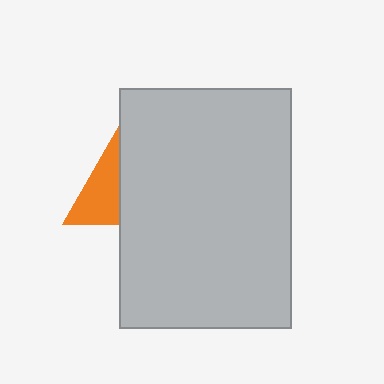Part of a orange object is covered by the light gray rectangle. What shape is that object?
It is a triangle.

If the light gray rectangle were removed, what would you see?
You would see the complete orange triangle.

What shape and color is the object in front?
The object in front is a light gray rectangle.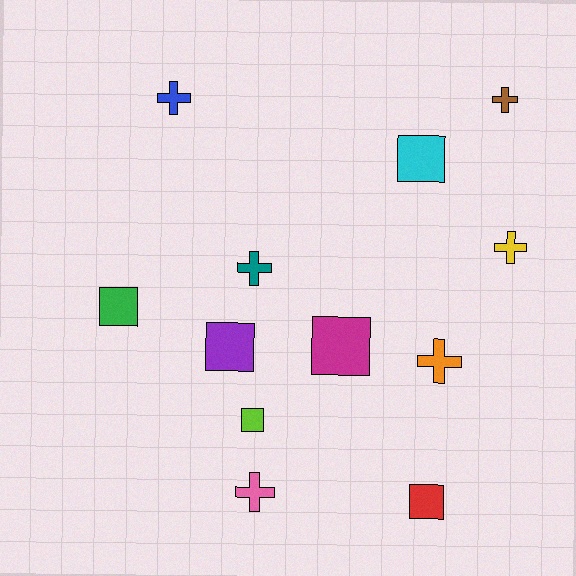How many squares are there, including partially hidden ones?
There are 6 squares.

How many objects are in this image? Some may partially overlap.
There are 12 objects.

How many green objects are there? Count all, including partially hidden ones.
There is 1 green object.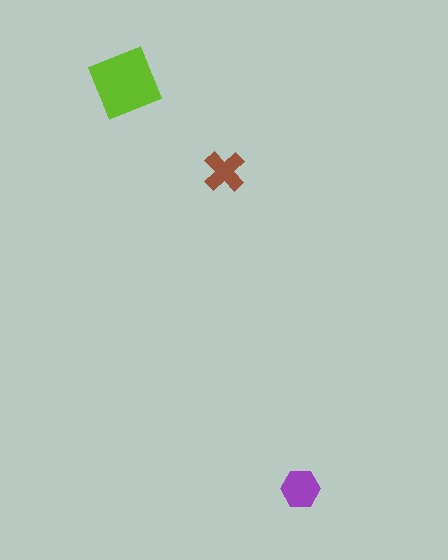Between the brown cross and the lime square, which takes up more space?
The lime square.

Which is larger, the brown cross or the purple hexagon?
The purple hexagon.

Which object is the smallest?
The brown cross.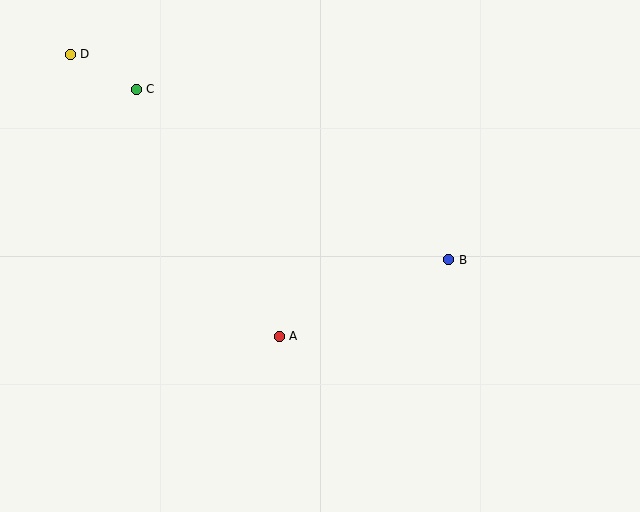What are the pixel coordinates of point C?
Point C is at (136, 89).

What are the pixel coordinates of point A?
Point A is at (279, 336).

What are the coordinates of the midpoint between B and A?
The midpoint between B and A is at (364, 298).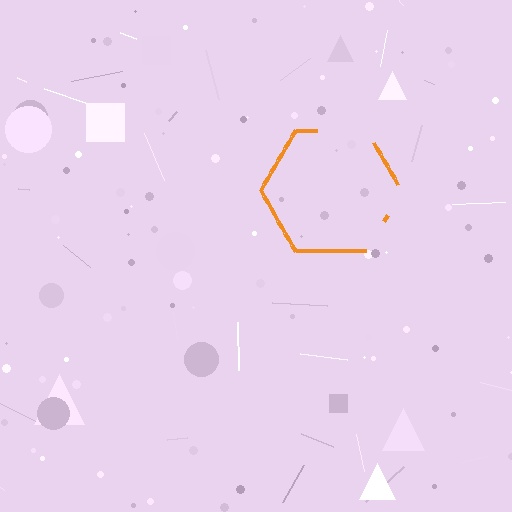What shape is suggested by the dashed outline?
The dashed outline suggests a hexagon.